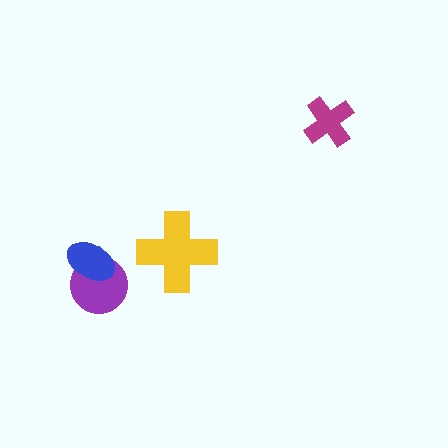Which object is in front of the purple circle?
The blue ellipse is in front of the purple circle.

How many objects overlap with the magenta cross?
0 objects overlap with the magenta cross.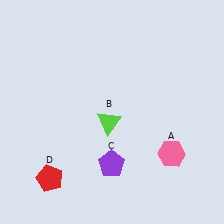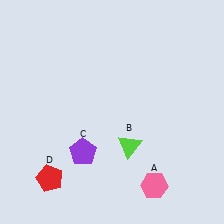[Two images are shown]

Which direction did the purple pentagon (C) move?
The purple pentagon (C) moved left.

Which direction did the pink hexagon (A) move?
The pink hexagon (A) moved down.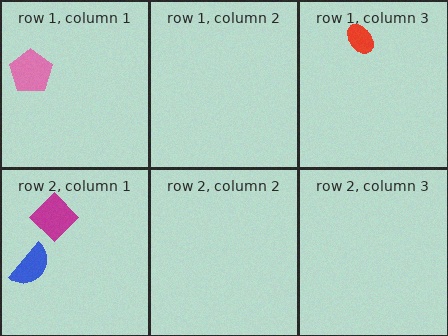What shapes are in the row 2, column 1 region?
The blue semicircle, the magenta diamond.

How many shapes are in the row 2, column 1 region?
2.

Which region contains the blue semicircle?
The row 2, column 1 region.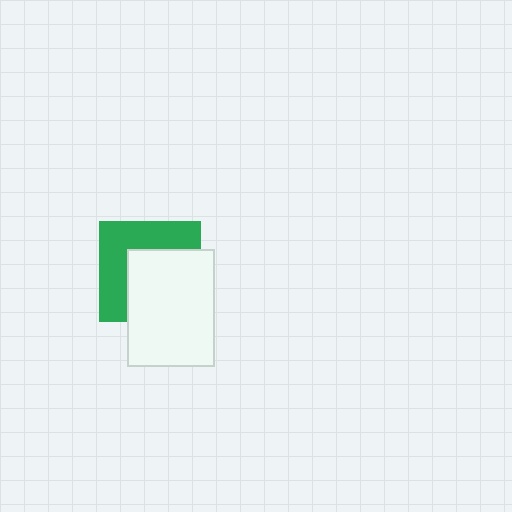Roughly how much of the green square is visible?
About half of it is visible (roughly 48%).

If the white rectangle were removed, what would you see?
You would see the complete green square.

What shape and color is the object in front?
The object in front is a white rectangle.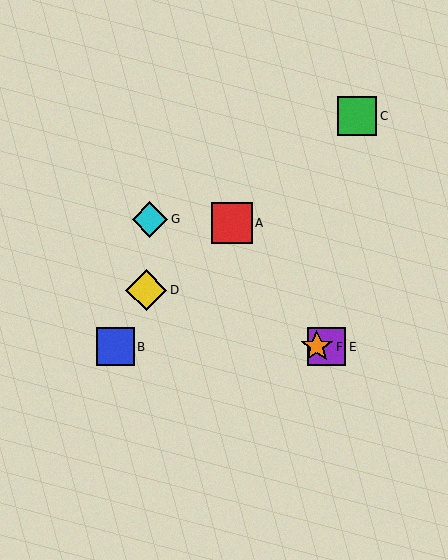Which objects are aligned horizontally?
Objects B, E, F are aligned horizontally.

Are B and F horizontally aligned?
Yes, both are at y≈347.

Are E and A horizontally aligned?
No, E is at y≈347 and A is at y≈223.